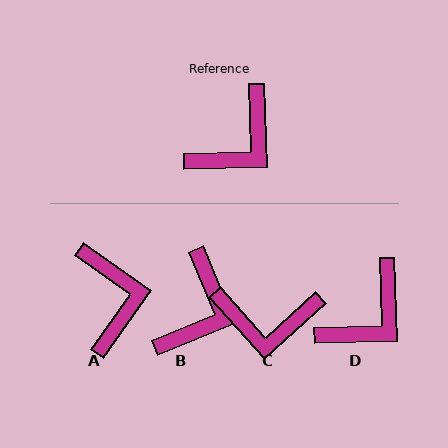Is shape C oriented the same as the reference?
No, it is off by about 50 degrees.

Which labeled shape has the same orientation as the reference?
D.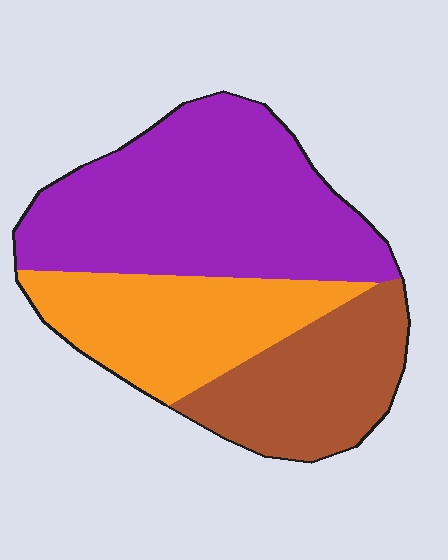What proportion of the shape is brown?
Brown takes up between a sixth and a third of the shape.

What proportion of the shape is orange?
Orange takes up about one quarter (1/4) of the shape.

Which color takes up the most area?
Purple, at roughly 50%.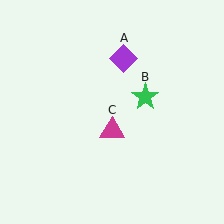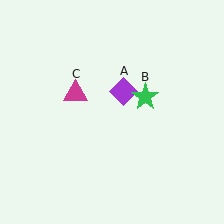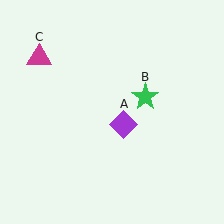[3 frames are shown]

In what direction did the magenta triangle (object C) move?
The magenta triangle (object C) moved up and to the left.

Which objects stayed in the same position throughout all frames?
Green star (object B) remained stationary.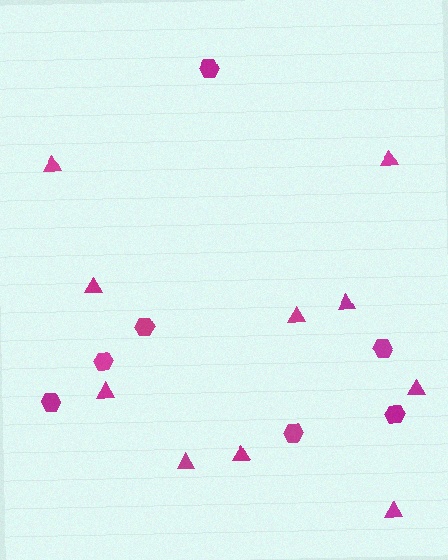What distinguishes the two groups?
There are 2 groups: one group of triangles (10) and one group of hexagons (7).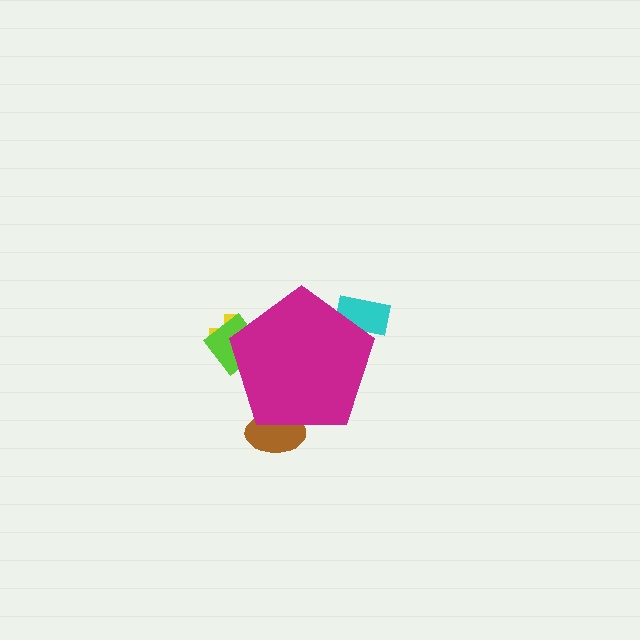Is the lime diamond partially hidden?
Yes, the lime diamond is partially hidden behind the magenta pentagon.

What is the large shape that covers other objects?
A magenta pentagon.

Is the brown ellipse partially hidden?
Yes, the brown ellipse is partially hidden behind the magenta pentagon.